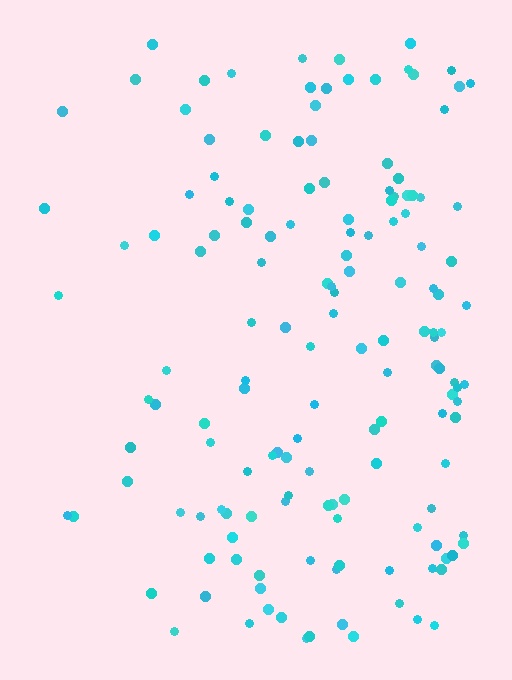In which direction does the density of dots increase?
From left to right, with the right side densest.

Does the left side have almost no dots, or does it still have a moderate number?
Still a moderate number, just noticeably fewer than the right.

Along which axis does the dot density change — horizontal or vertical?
Horizontal.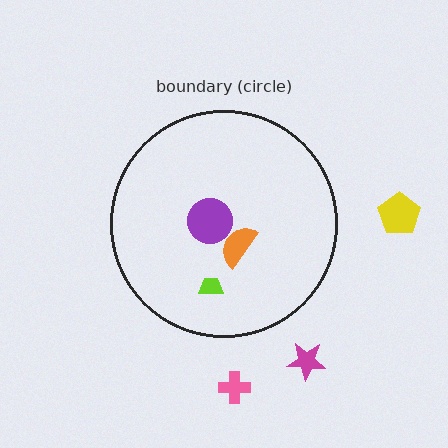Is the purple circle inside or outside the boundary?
Inside.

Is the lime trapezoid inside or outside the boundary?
Inside.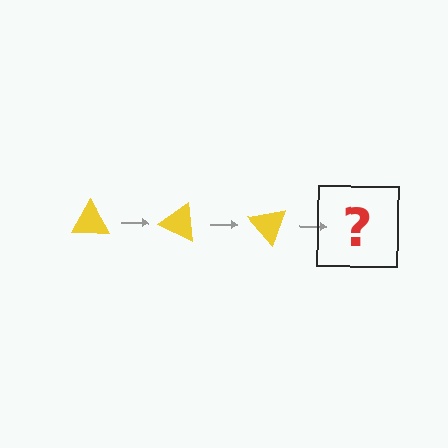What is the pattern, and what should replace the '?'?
The pattern is that the triangle rotates 25 degrees each step. The '?' should be a yellow triangle rotated 75 degrees.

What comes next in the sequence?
The next element should be a yellow triangle rotated 75 degrees.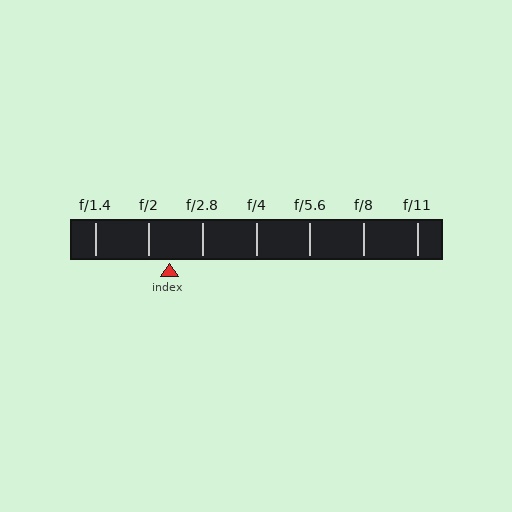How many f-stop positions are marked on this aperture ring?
There are 7 f-stop positions marked.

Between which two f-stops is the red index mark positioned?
The index mark is between f/2 and f/2.8.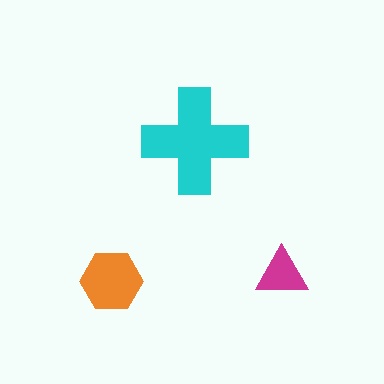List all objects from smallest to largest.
The magenta triangle, the orange hexagon, the cyan cross.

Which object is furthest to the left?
The orange hexagon is leftmost.